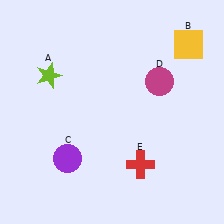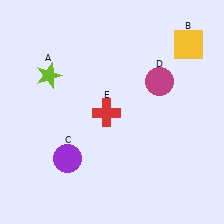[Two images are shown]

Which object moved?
The red cross (E) moved up.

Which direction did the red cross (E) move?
The red cross (E) moved up.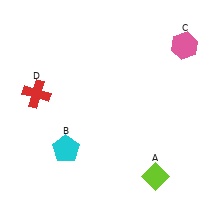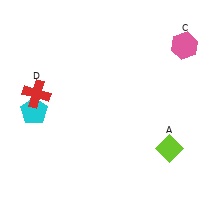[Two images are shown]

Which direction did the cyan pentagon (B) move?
The cyan pentagon (B) moved up.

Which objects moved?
The objects that moved are: the lime diamond (A), the cyan pentagon (B).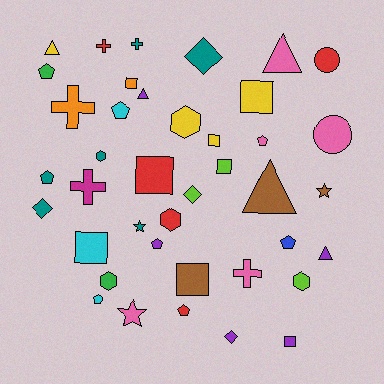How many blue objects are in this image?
There is 1 blue object.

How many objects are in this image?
There are 40 objects.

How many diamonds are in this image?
There are 4 diamonds.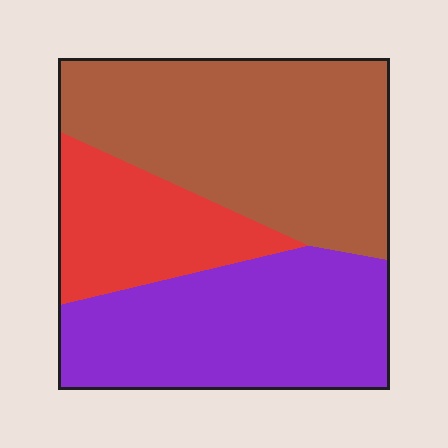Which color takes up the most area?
Brown, at roughly 45%.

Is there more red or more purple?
Purple.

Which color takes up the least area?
Red, at roughly 20%.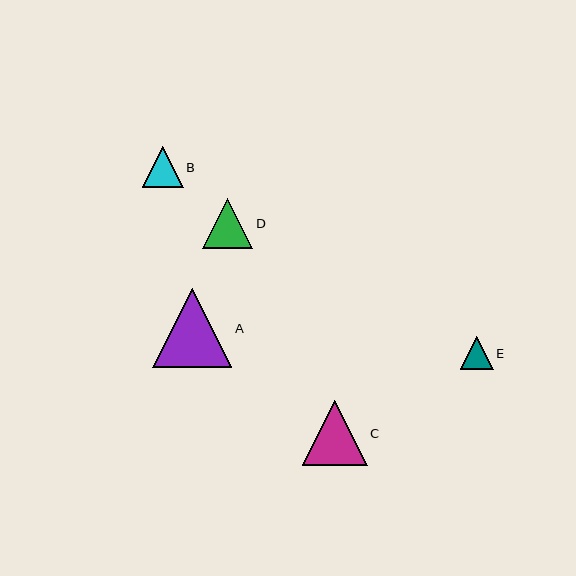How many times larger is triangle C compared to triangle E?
Triangle C is approximately 2.0 times the size of triangle E.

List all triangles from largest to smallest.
From largest to smallest: A, C, D, B, E.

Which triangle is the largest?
Triangle A is the largest with a size of approximately 79 pixels.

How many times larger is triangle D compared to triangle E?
Triangle D is approximately 1.5 times the size of triangle E.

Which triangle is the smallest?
Triangle E is the smallest with a size of approximately 33 pixels.